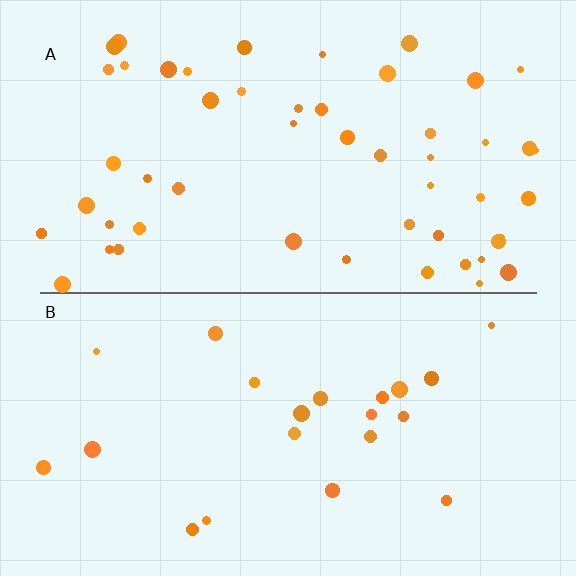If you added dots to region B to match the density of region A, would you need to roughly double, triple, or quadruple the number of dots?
Approximately double.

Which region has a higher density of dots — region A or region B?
A (the top).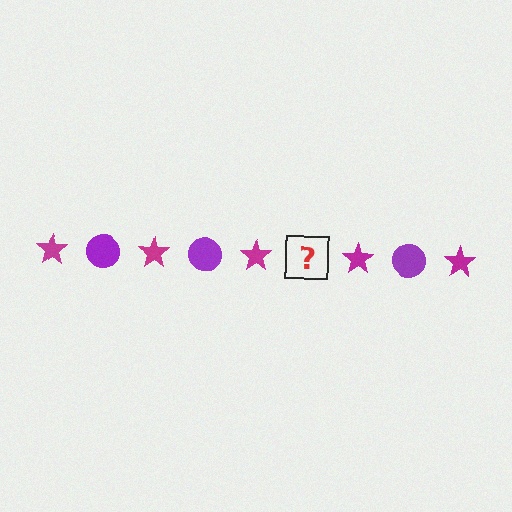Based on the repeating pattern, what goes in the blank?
The blank should be a purple circle.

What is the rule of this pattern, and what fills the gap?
The rule is that the pattern alternates between magenta star and purple circle. The gap should be filled with a purple circle.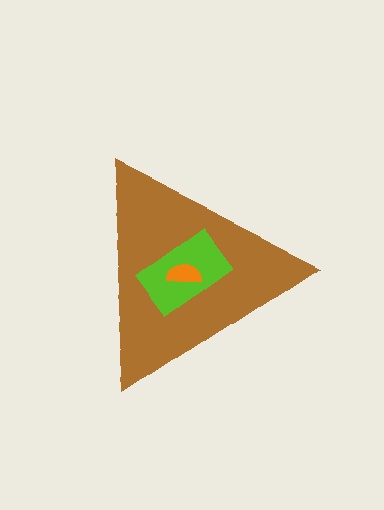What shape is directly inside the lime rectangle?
The orange semicircle.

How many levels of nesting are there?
3.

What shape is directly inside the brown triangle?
The lime rectangle.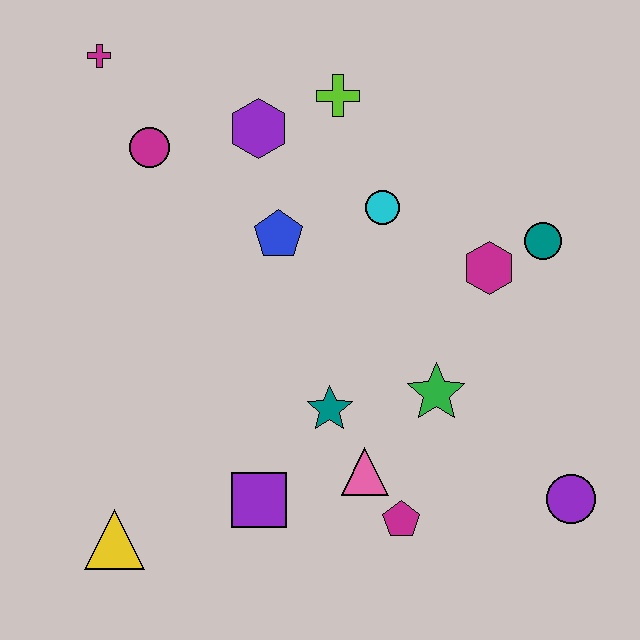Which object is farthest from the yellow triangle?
The teal circle is farthest from the yellow triangle.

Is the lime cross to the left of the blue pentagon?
No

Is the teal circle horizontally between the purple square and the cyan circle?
No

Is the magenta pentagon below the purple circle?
Yes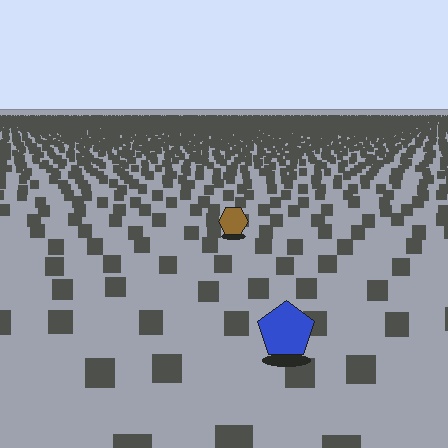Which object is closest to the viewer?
The blue pentagon is closest. The texture marks near it are larger and more spread out.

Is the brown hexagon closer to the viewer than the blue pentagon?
No. The blue pentagon is closer — you can tell from the texture gradient: the ground texture is coarser near it.